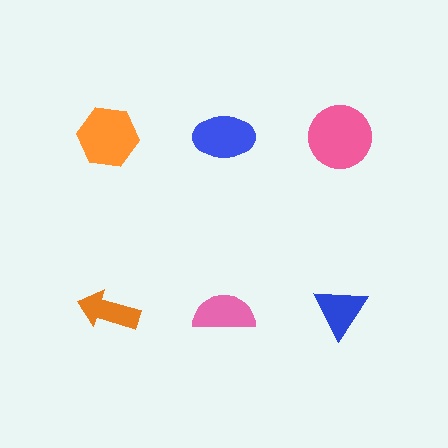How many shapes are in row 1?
3 shapes.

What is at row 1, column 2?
A blue ellipse.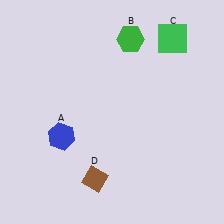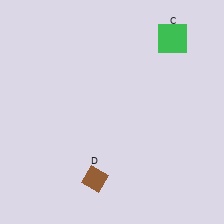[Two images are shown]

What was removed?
The green hexagon (B), the blue hexagon (A) were removed in Image 2.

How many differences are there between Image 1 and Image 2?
There are 2 differences between the two images.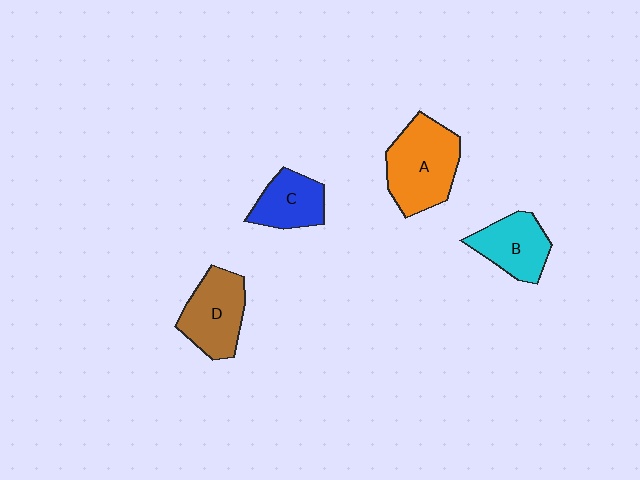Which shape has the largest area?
Shape A (orange).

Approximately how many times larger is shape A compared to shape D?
Approximately 1.2 times.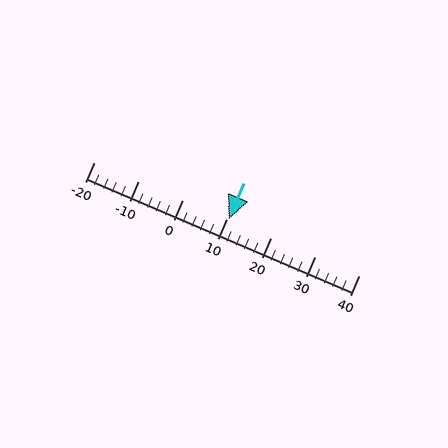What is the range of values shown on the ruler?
The ruler shows values from -20 to 40.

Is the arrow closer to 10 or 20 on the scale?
The arrow is closer to 10.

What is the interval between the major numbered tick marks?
The major tick marks are spaced 10 units apart.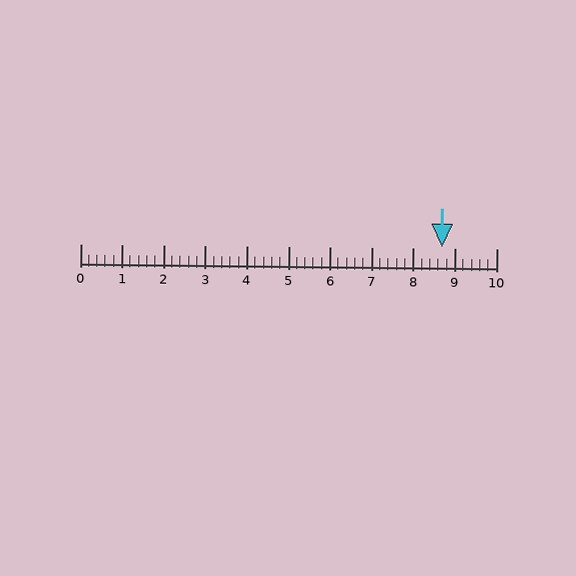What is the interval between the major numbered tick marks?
The major tick marks are spaced 1 units apart.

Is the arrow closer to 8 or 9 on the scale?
The arrow is closer to 9.